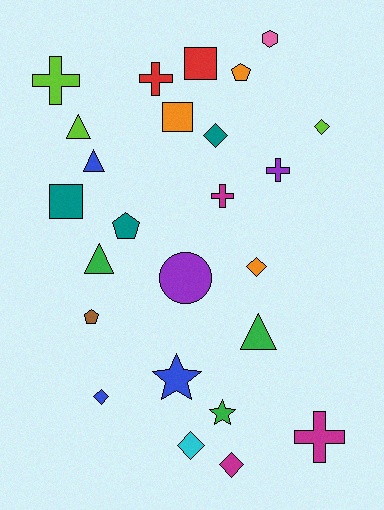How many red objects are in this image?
There are 2 red objects.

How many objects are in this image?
There are 25 objects.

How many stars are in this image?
There are 2 stars.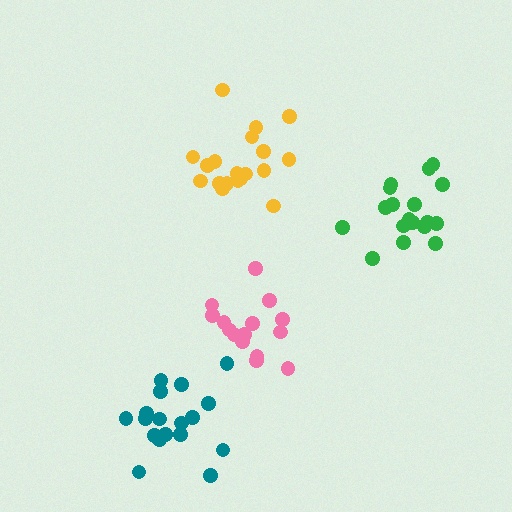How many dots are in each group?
Group 1: 16 dots, Group 2: 19 dots, Group 3: 18 dots, Group 4: 18 dots (71 total).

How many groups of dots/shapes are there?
There are 4 groups.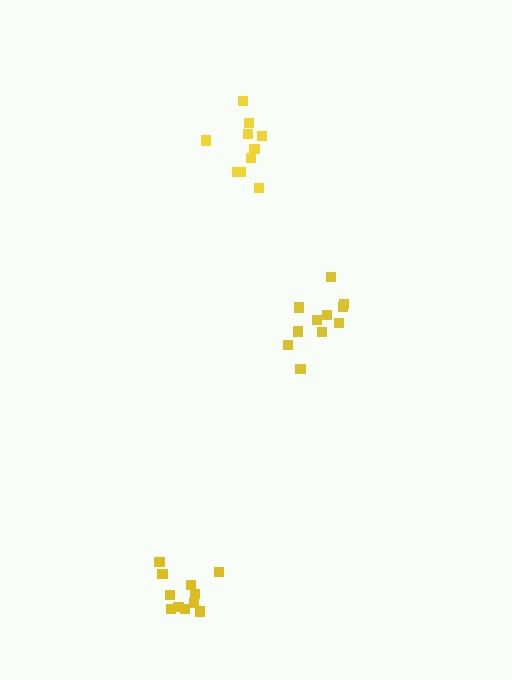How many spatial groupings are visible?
There are 3 spatial groupings.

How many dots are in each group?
Group 1: 11 dots, Group 2: 11 dots, Group 3: 10 dots (32 total).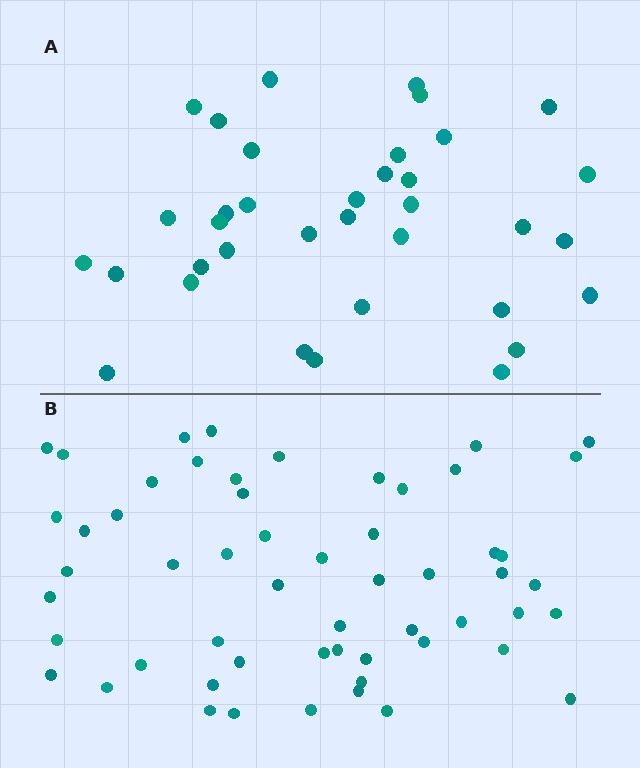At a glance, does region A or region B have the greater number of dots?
Region B (the bottom region) has more dots.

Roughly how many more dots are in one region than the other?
Region B has approximately 20 more dots than region A.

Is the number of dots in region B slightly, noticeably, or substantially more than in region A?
Region B has substantially more. The ratio is roughly 1.6 to 1.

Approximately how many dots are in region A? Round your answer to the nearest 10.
About 40 dots. (The exact count is 36, which rounds to 40.)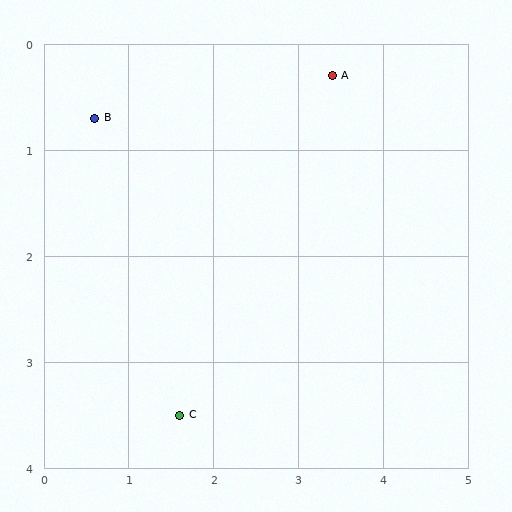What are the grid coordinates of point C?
Point C is at approximately (1.6, 3.5).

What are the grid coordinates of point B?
Point B is at approximately (0.6, 0.7).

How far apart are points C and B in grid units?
Points C and B are about 3.0 grid units apart.